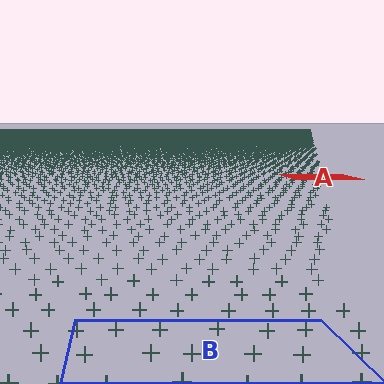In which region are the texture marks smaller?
The texture marks are smaller in region A, because it is farther away.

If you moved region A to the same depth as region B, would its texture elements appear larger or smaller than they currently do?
They would appear larger. At a closer depth, the same texture elements are projected at a bigger on-screen size.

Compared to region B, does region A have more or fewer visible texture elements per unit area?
Region A has more texture elements per unit area — they are packed more densely because it is farther away.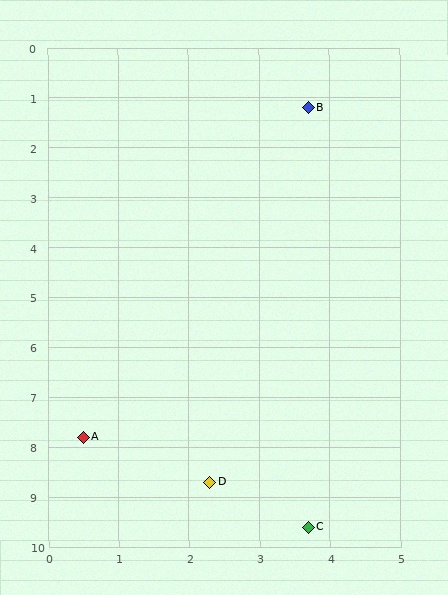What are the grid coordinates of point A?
Point A is at approximately (0.5, 7.8).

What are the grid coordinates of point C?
Point C is at approximately (3.7, 9.6).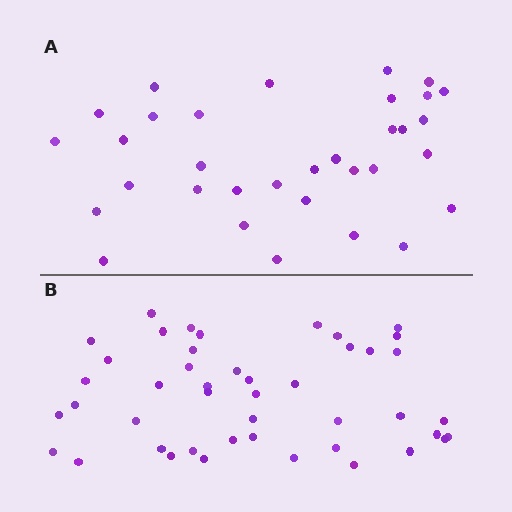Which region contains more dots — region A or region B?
Region B (the bottom region) has more dots.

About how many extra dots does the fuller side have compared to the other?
Region B has roughly 12 or so more dots than region A.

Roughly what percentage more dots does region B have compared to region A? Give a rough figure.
About 35% more.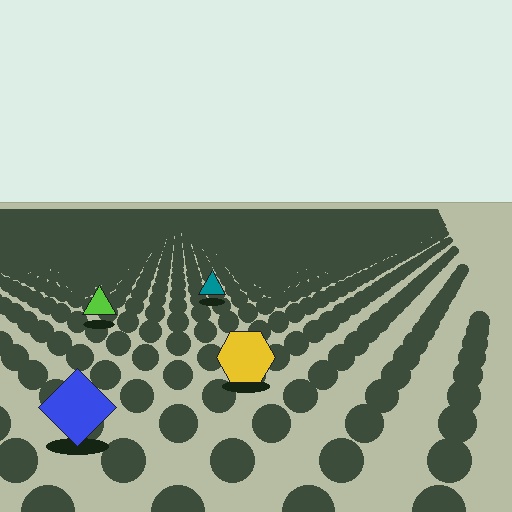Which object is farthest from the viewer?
The teal triangle is farthest from the viewer. It appears smaller and the ground texture around it is denser.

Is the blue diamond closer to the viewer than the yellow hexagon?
Yes. The blue diamond is closer — you can tell from the texture gradient: the ground texture is coarser near it.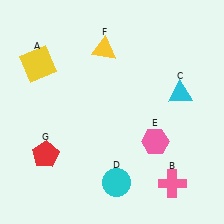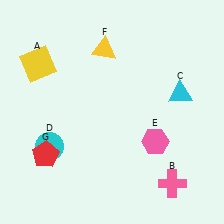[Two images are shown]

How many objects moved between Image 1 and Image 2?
1 object moved between the two images.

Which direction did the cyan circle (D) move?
The cyan circle (D) moved left.